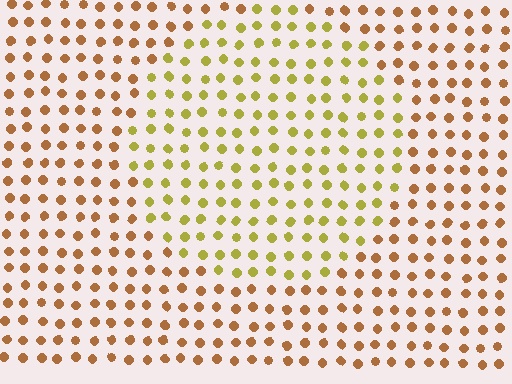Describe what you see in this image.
The image is filled with small brown elements in a uniform arrangement. A circle-shaped region is visible where the elements are tinted to a slightly different hue, forming a subtle color boundary.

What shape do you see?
I see a circle.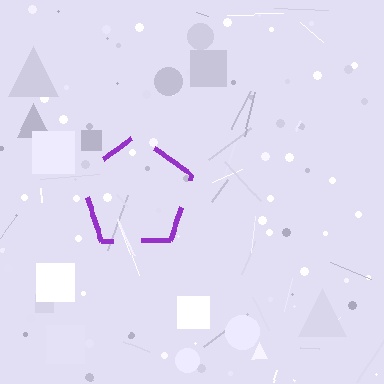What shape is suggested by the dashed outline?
The dashed outline suggests a pentagon.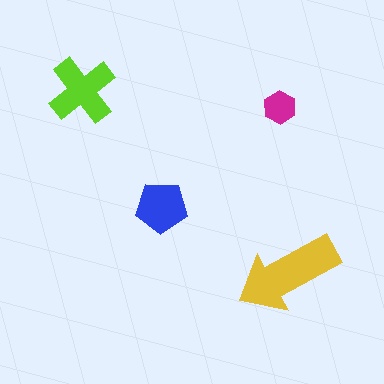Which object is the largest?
The yellow arrow.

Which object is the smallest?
The magenta hexagon.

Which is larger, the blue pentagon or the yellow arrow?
The yellow arrow.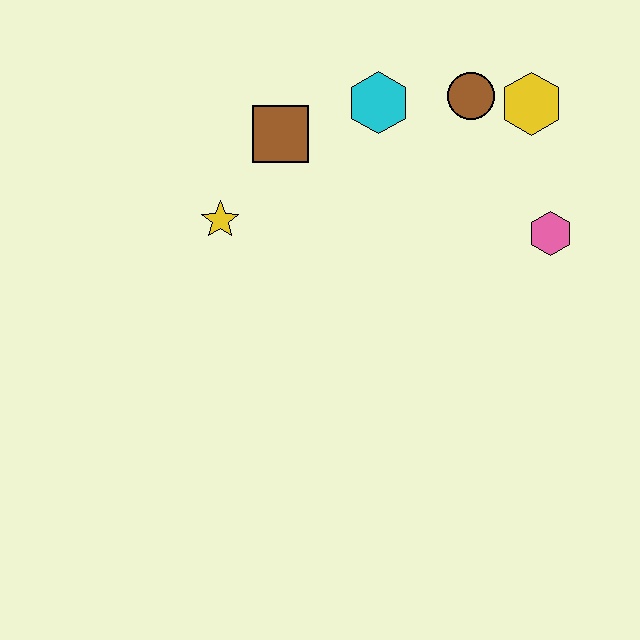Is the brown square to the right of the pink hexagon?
No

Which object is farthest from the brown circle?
The yellow star is farthest from the brown circle.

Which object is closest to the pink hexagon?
The yellow hexagon is closest to the pink hexagon.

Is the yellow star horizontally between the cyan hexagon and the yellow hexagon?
No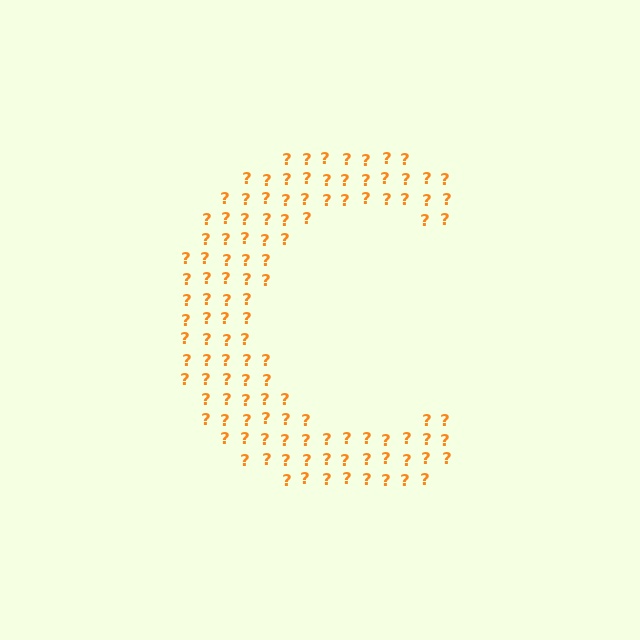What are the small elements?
The small elements are question marks.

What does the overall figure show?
The overall figure shows the letter C.